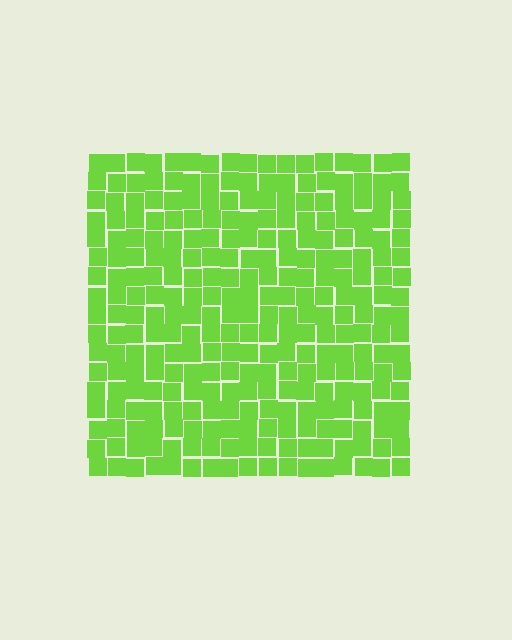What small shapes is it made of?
It is made of small squares.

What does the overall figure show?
The overall figure shows a square.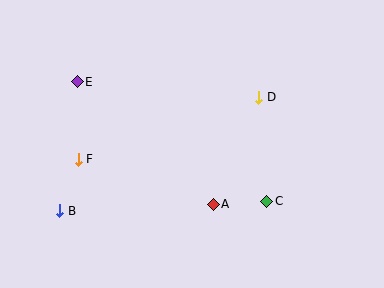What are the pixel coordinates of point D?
Point D is at (259, 97).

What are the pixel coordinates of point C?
Point C is at (267, 201).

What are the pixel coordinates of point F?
Point F is at (78, 159).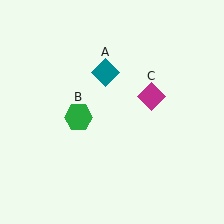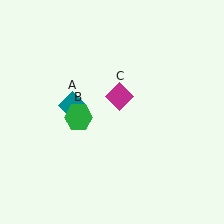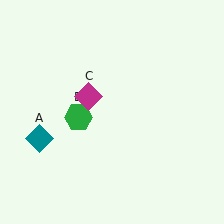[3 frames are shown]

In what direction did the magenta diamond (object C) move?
The magenta diamond (object C) moved left.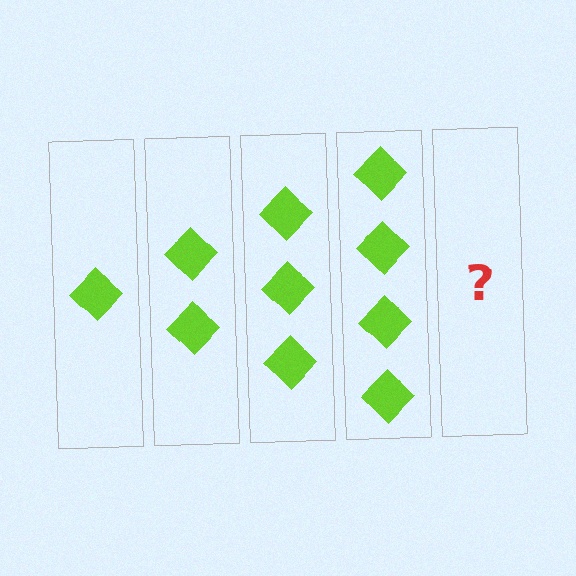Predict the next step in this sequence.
The next step is 5 diamonds.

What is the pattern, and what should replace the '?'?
The pattern is that each step adds one more diamond. The '?' should be 5 diamonds.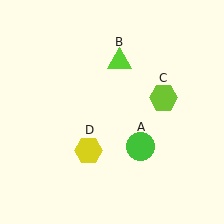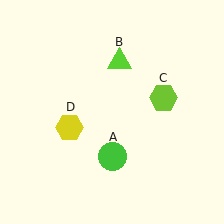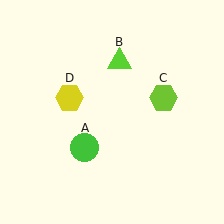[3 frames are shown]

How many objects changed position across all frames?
2 objects changed position: green circle (object A), yellow hexagon (object D).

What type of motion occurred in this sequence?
The green circle (object A), yellow hexagon (object D) rotated clockwise around the center of the scene.